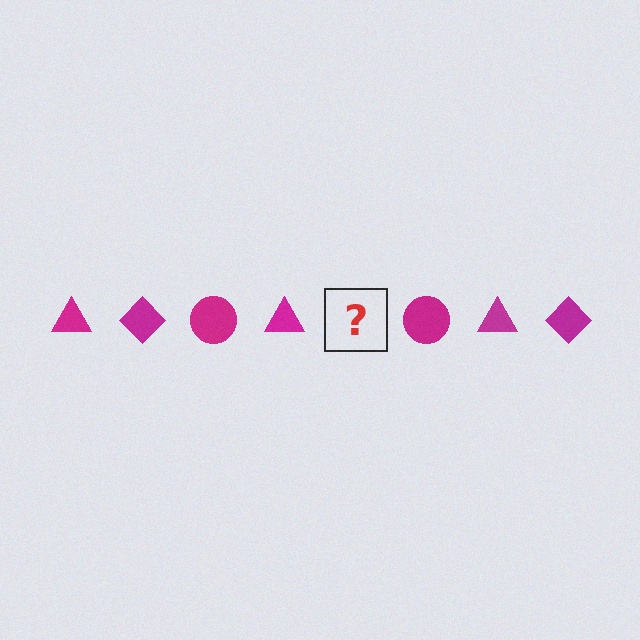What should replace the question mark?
The question mark should be replaced with a magenta diamond.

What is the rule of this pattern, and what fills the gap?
The rule is that the pattern cycles through triangle, diamond, circle shapes in magenta. The gap should be filled with a magenta diamond.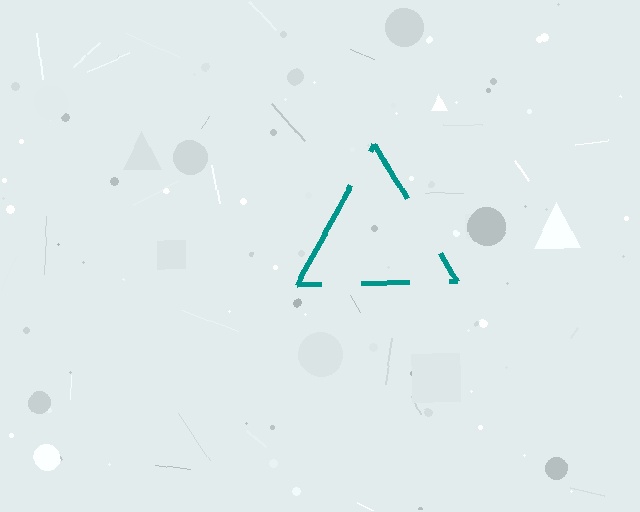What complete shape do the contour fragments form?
The contour fragments form a triangle.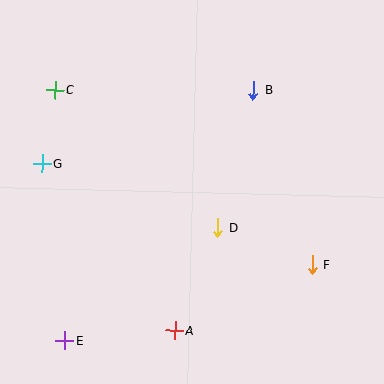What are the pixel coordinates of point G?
Point G is at (42, 163).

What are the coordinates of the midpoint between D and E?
The midpoint between D and E is at (141, 284).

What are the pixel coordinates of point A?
Point A is at (175, 330).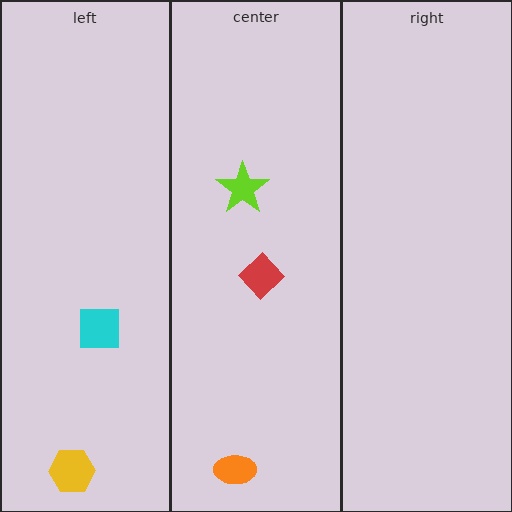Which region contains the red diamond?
The center region.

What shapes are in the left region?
The cyan square, the yellow hexagon.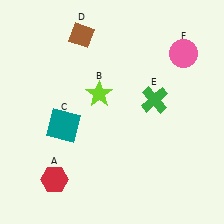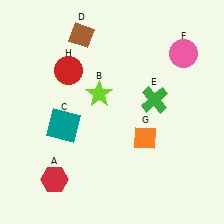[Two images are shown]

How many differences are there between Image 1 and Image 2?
There are 2 differences between the two images.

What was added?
An orange diamond (G), a red circle (H) were added in Image 2.